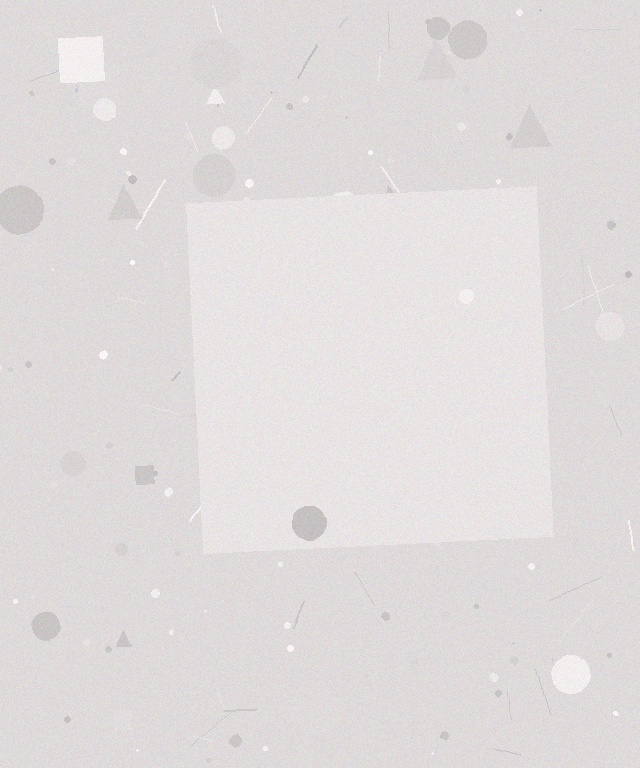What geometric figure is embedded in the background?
A square is embedded in the background.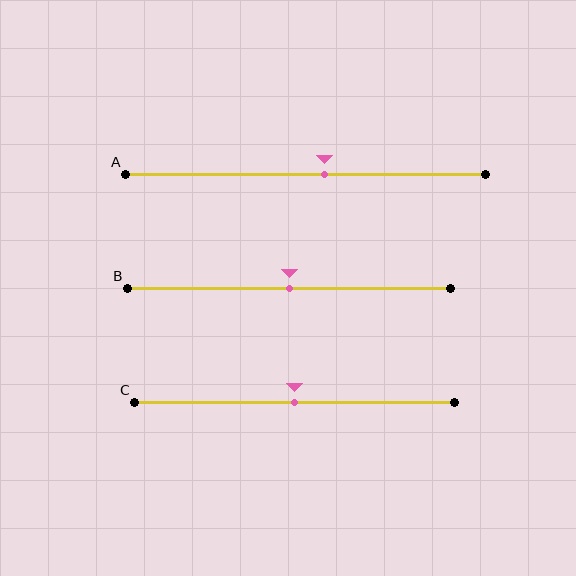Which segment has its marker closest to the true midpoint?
Segment B has its marker closest to the true midpoint.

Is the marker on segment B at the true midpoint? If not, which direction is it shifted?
Yes, the marker on segment B is at the true midpoint.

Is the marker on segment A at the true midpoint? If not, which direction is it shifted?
No, the marker on segment A is shifted to the right by about 5% of the segment length.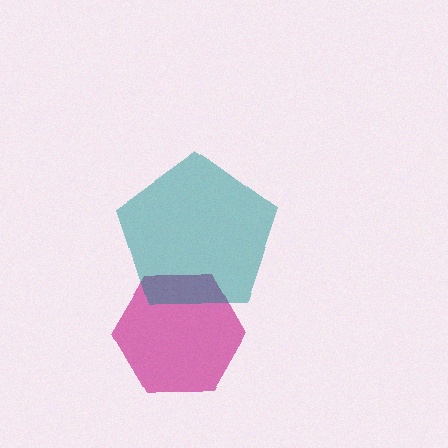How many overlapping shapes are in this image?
There are 2 overlapping shapes in the image.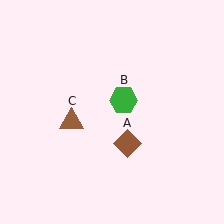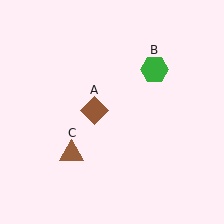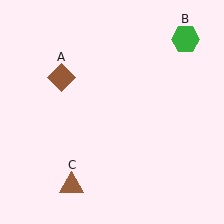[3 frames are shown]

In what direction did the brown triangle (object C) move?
The brown triangle (object C) moved down.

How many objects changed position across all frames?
3 objects changed position: brown diamond (object A), green hexagon (object B), brown triangle (object C).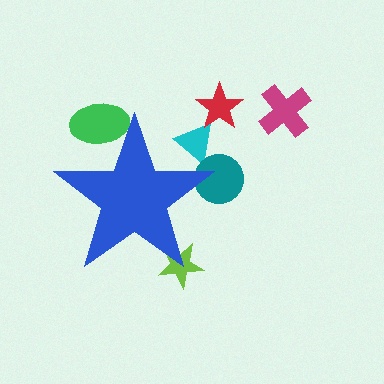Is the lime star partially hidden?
Yes, the lime star is partially hidden behind the blue star.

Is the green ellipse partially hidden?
Yes, the green ellipse is partially hidden behind the blue star.